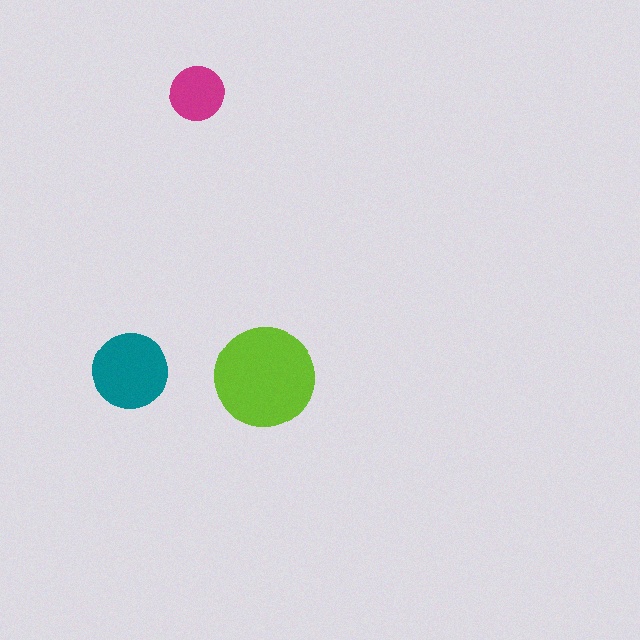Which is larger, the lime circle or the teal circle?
The lime one.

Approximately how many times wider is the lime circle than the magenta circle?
About 2 times wider.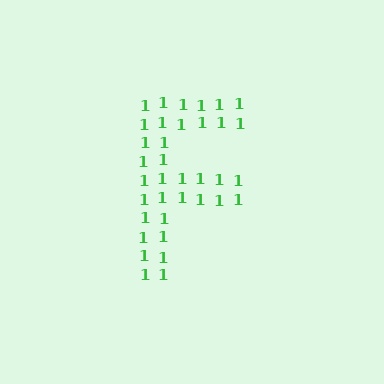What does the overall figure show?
The overall figure shows the letter F.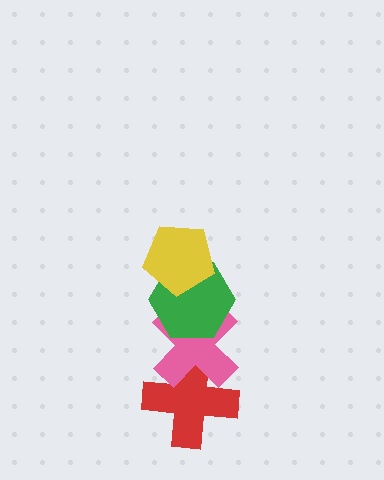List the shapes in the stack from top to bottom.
From top to bottom: the yellow pentagon, the green hexagon, the pink cross, the red cross.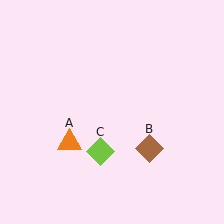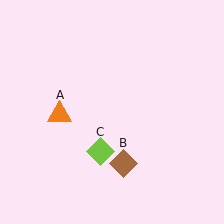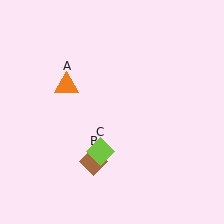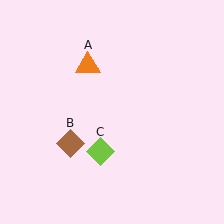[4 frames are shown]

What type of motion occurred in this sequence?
The orange triangle (object A), brown diamond (object B) rotated clockwise around the center of the scene.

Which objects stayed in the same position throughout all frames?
Lime diamond (object C) remained stationary.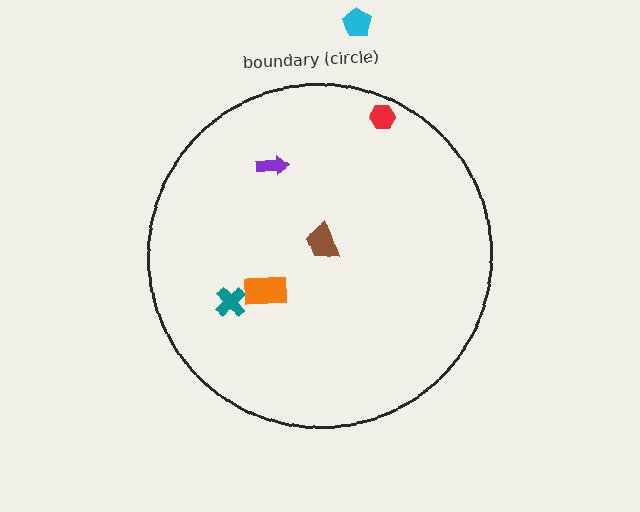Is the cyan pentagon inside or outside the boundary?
Outside.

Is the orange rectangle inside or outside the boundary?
Inside.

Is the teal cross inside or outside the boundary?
Inside.